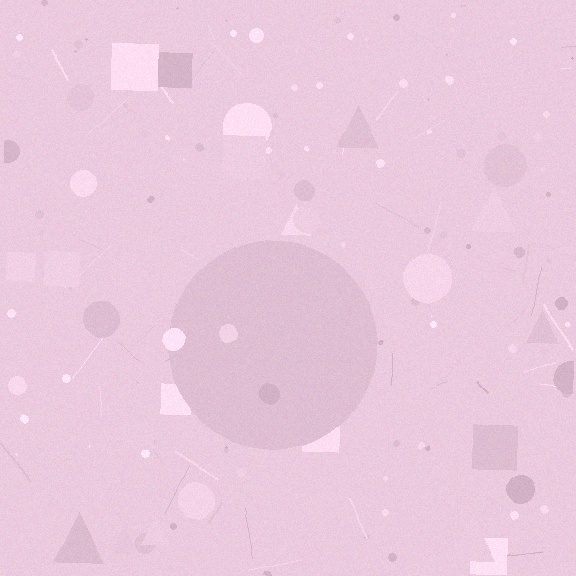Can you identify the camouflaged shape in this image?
The camouflaged shape is a circle.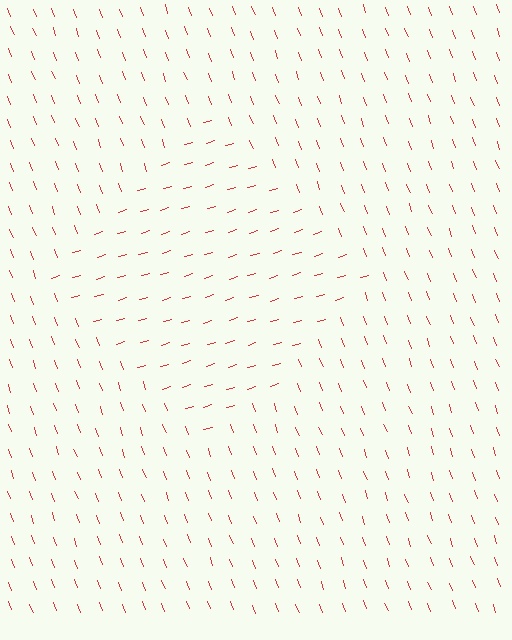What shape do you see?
I see a diamond.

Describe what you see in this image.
The image is filled with small red line segments. A diamond region in the image has lines oriented differently from the surrounding lines, creating a visible texture boundary.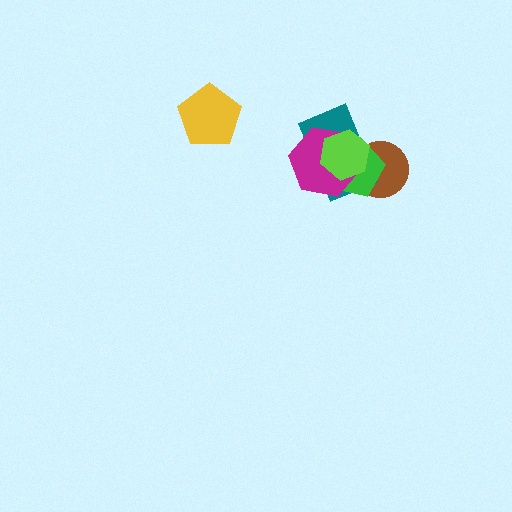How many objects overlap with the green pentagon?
4 objects overlap with the green pentagon.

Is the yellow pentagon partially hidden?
No, no other shape covers it.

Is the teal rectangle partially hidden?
Yes, it is partially covered by another shape.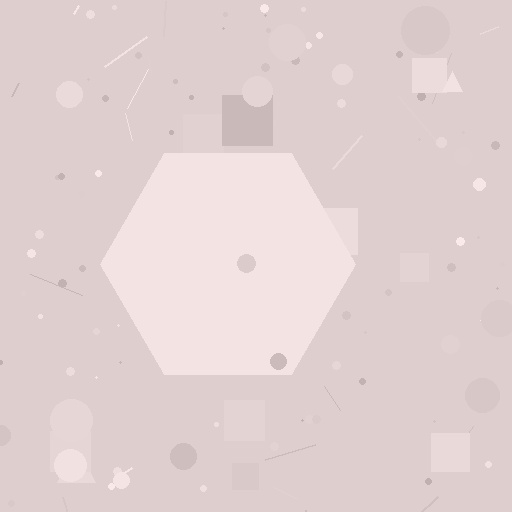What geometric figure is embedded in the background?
A hexagon is embedded in the background.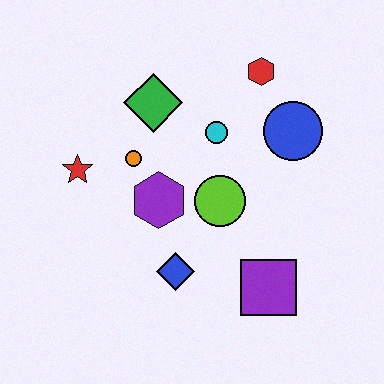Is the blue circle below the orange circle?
No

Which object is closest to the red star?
The orange circle is closest to the red star.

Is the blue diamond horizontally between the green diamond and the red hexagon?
Yes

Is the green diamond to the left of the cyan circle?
Yes